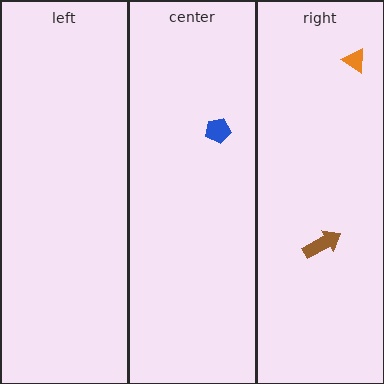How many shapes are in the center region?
1.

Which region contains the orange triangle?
The right region.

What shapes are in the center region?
The blue pentagon.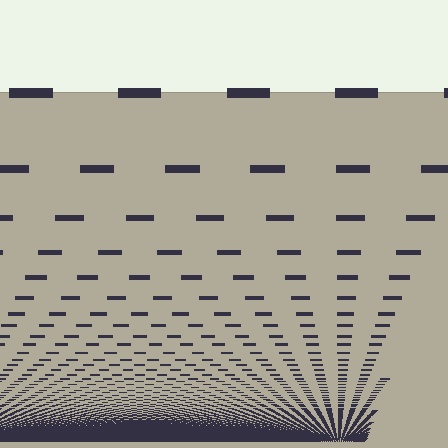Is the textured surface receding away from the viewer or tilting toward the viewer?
The surface appears to tilt toward the viewer. Texture elements get larger and sparser toward the top.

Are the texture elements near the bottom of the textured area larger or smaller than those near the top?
Smaller. The gradient is inverted — elements near the bottom are smaller and denser.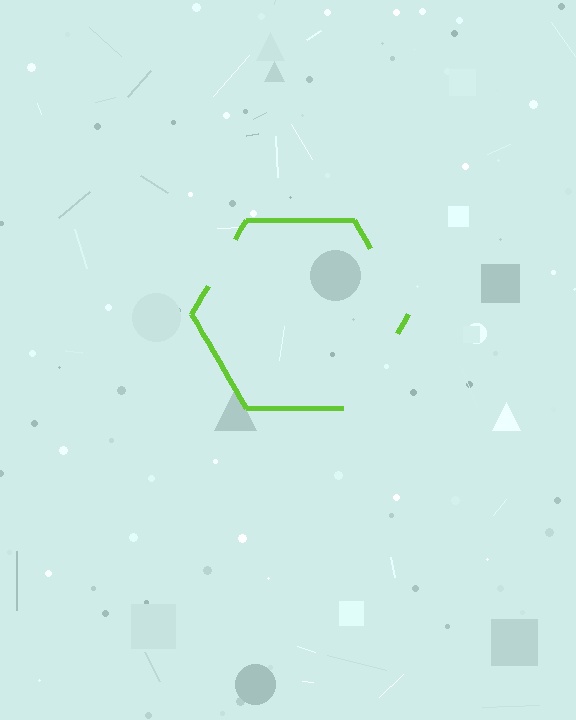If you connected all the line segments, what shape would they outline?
They would outline a hexagon.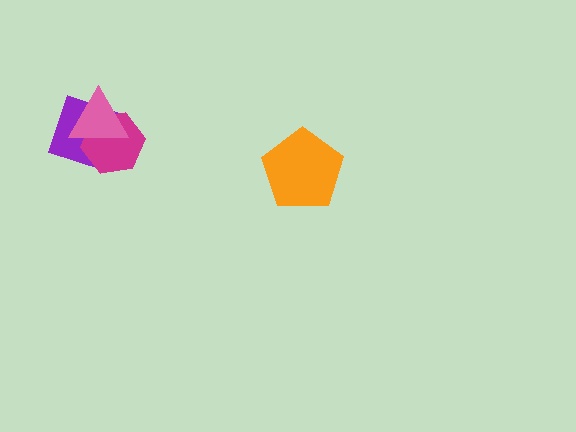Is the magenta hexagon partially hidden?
Yes, it is partially covered by another shape.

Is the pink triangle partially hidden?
No, no other shape covers it.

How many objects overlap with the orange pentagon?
0 objects overlap with the orange pentagon.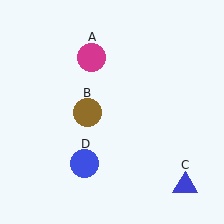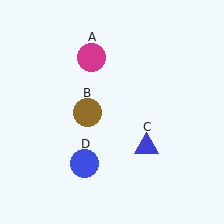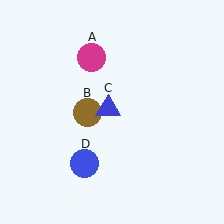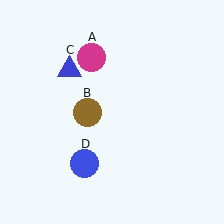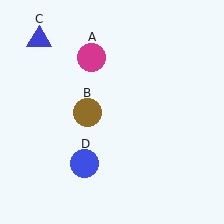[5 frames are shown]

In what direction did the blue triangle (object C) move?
The blue triangle (object C) moved up and to the left.